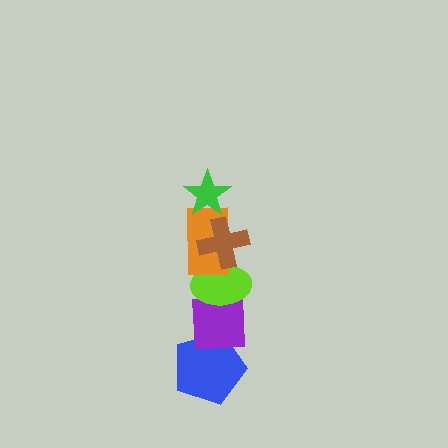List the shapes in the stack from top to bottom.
From top to bottom: the green star, the brown cross, the orange rectangle, the lime ellipse, the purple square, the blue pentagon.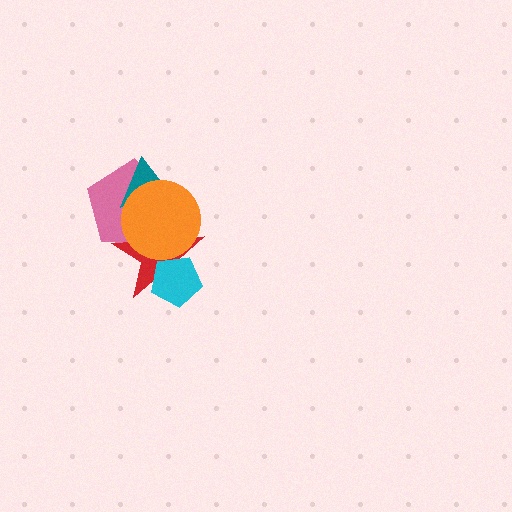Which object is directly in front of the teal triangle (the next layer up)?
The red star is directly in front of the teal triangle.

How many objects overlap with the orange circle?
3 objects overlap with the orange circle.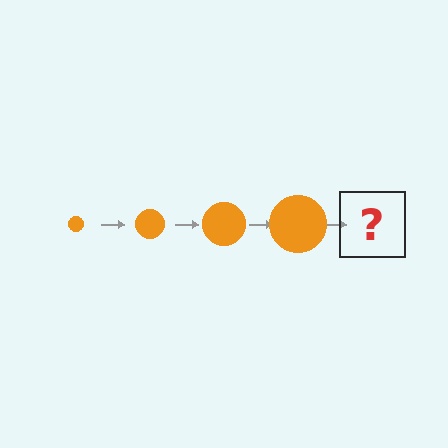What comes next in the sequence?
The next element should be an orange circle, larger than the previous one.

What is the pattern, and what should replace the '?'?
The pattern is that the circle gets progressively larger each step. The '?' should be an orange circle, larger than the previous one.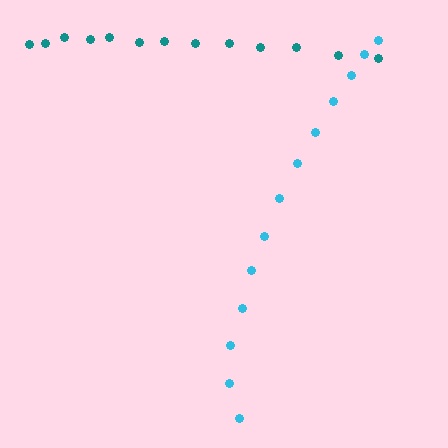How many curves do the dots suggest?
There are 2 distinct paths.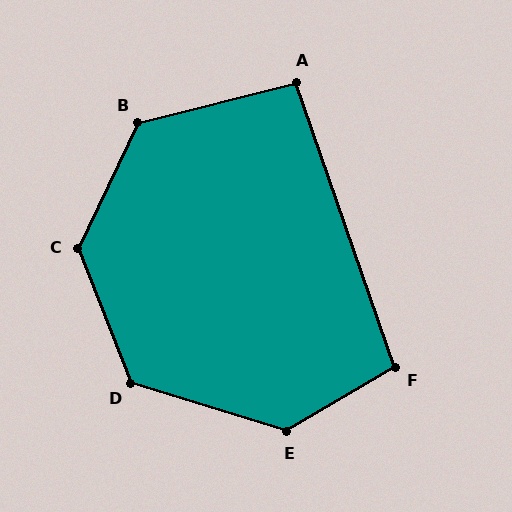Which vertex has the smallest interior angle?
A, at approximately 95 degrees.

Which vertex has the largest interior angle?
C, at approximately 133 degrees.